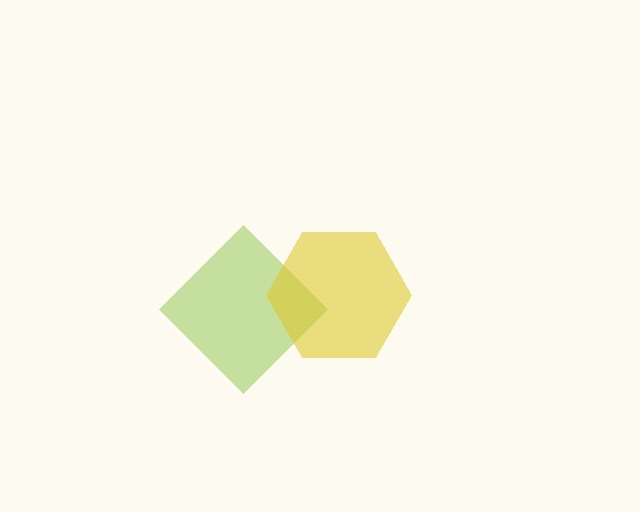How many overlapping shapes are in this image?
There are 2 overlapping shapes in the image.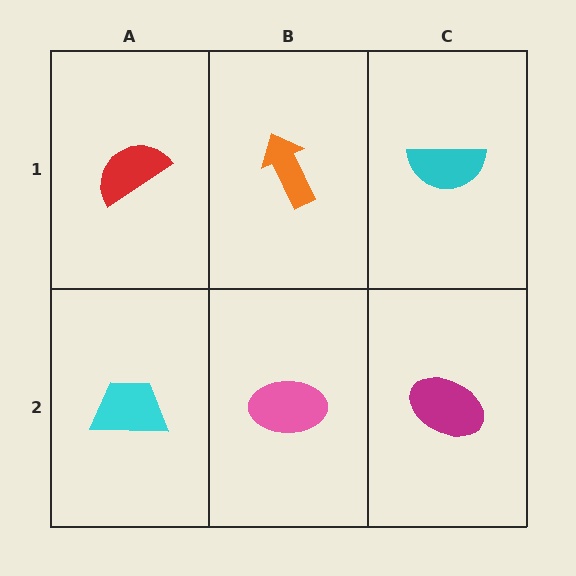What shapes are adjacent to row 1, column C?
A magenta ellipse (row 2, column C), an orange arrow (row 1, column B).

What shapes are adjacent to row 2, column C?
A cyan semicircle (row 1, column C), a pink ellipse (row 2, column B).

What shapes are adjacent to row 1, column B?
A pink ellipse (row 2, column B), a red semicircle (row 1, column A), a cyan semicircle (row 1, column C).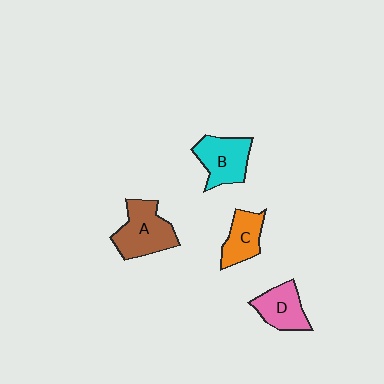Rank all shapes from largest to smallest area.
From largest to smallest: A (brown), B (cyan), D (pink), C (orange).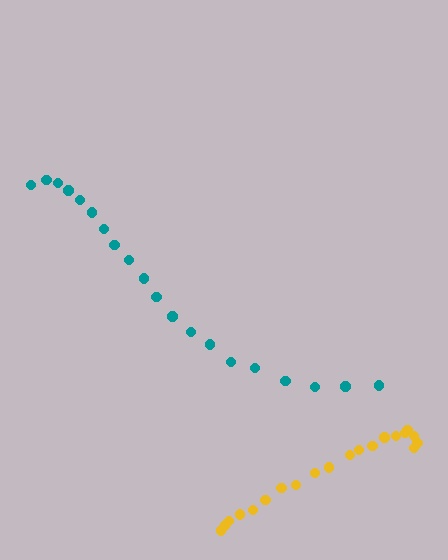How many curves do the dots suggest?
There are 2 distinct paths.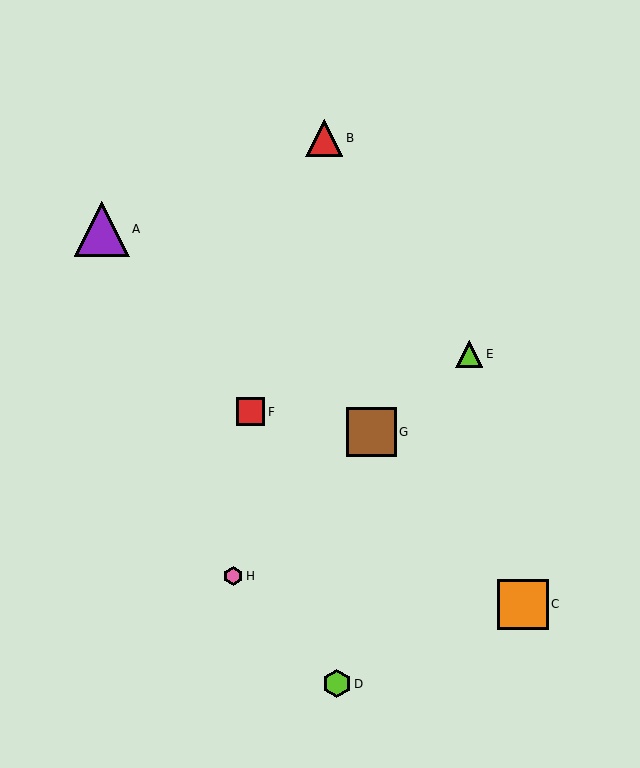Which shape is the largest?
The purple triangle (labeled A) is the largest.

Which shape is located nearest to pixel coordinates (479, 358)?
The lime triangle (labeled E) at (469, 354) is nearest to that location.